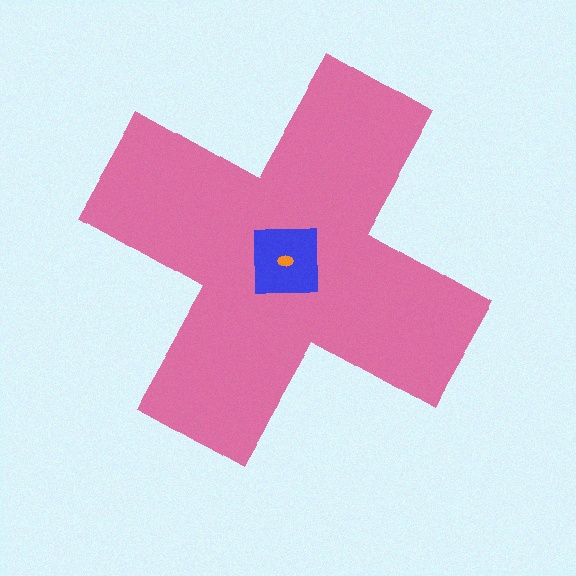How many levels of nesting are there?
3.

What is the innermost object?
The orange ellipse.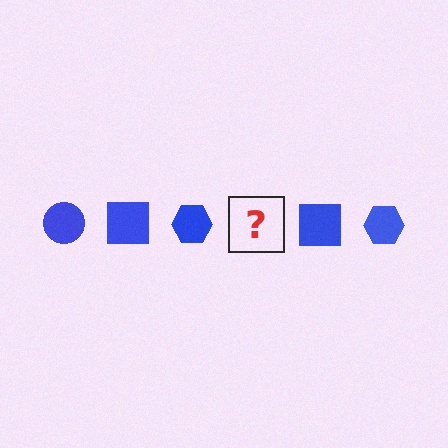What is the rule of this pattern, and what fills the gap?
The rule is that the pattern cycles through circle, square, hexagon shapes in blue. The gap should be filled with a blue circle.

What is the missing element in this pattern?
The missing element is a blue circle.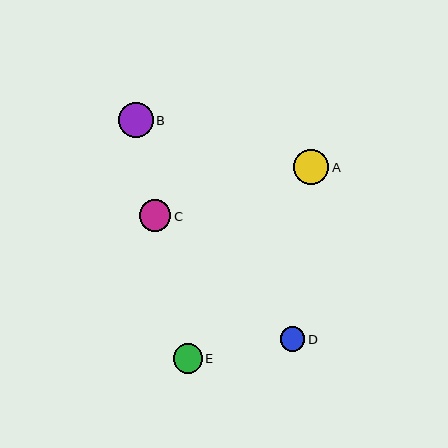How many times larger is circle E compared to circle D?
Circle E is approximately 1.2 times the size of circle D.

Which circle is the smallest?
Circle D is the smallest with a size of approximately 25 pixels.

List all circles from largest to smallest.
From largest to smallest: A, B, C, E, D.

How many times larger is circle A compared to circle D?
Circle A is approximately 1.4 times the size of circle D.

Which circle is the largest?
Circle A is the largest with a size of approximately 35 pixels.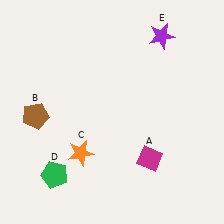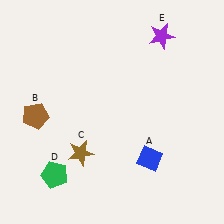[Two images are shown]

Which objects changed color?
A changed from magenta to blue. C changed from orange to brown.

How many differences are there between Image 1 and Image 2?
There are 2 differences between the two images.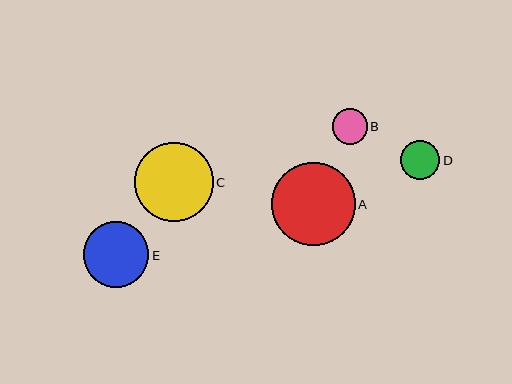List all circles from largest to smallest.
From largest to smallest: A, C, E, D, B.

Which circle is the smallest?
Circle B is the smallest with a size of approximately 35 pixels.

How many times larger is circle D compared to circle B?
Circle D is approximately 1.1 times the size of circle B.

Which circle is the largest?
Circle A is the largest with a size of approximately 84 pixels.